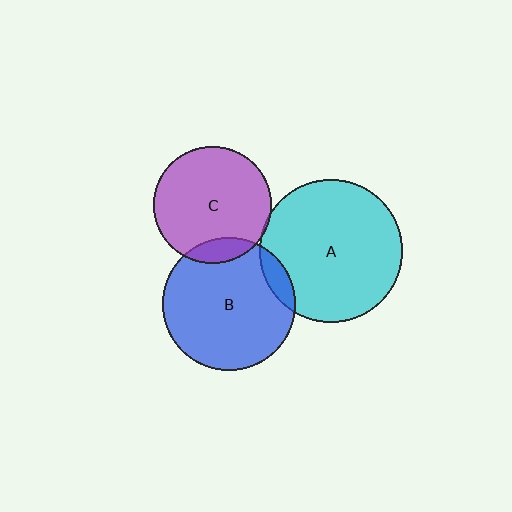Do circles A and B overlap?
Yes.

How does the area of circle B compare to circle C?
Approximately 1.3 times.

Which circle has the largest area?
Circle A (cyan).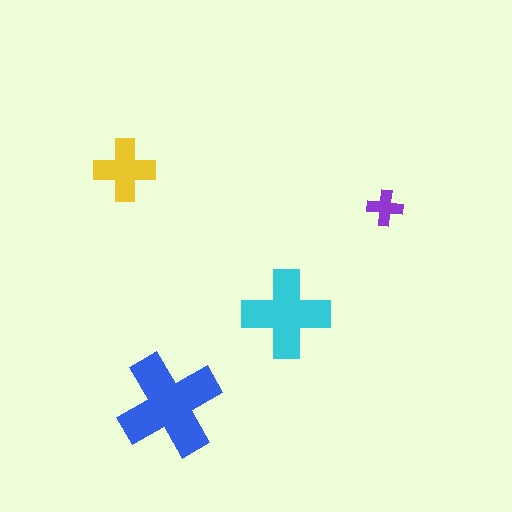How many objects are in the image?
There are 4 objects in the image.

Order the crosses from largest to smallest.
the blue one, the cyan one, the yellow one, the purple one.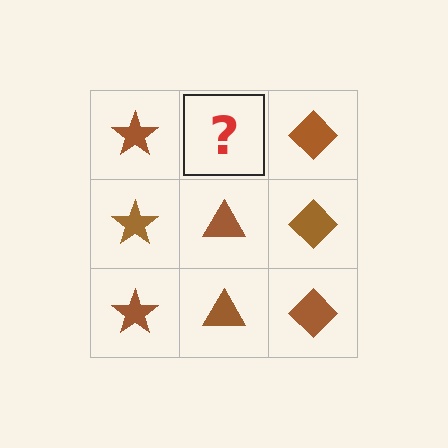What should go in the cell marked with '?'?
The missing cell should contain a brown triangle.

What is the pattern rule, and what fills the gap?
The rule is that each column has a consistent shape. The gap should be filled with a brown triangle.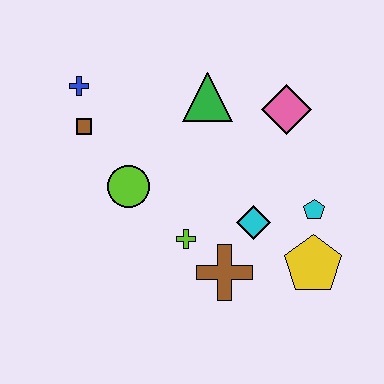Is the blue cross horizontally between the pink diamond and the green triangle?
No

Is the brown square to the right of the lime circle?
No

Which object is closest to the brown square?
The blue cross is closest to the brown square.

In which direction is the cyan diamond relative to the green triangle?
The cyan diamond is below the green triangle.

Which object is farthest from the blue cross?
The yellow pentagon is farthest from the blue cross.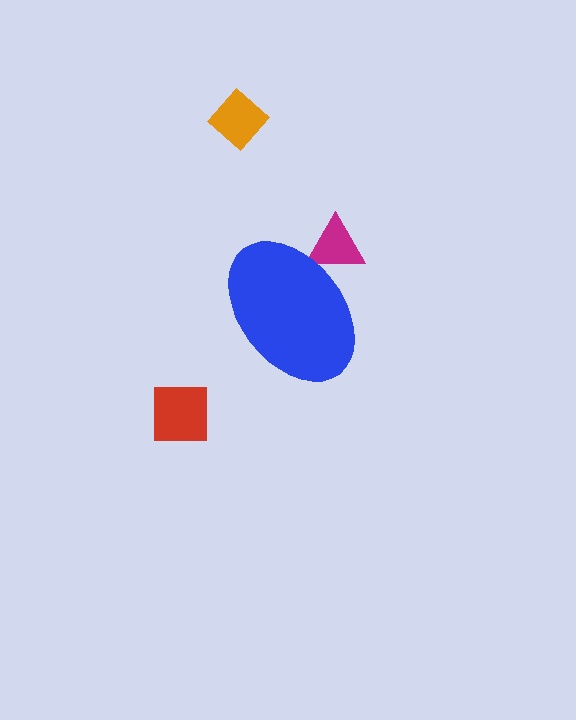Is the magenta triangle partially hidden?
Yes, the magenta triangle is partially hidden behind the blue ellipse.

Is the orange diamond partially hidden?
No, the orange diamond is fully visible.